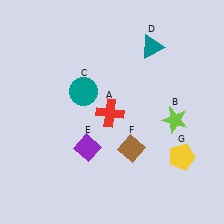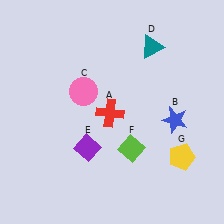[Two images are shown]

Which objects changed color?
B changed from lime to blue. C changed from teal to pink. F changed from brown to lime.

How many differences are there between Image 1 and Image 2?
There are 3 differences between the two images.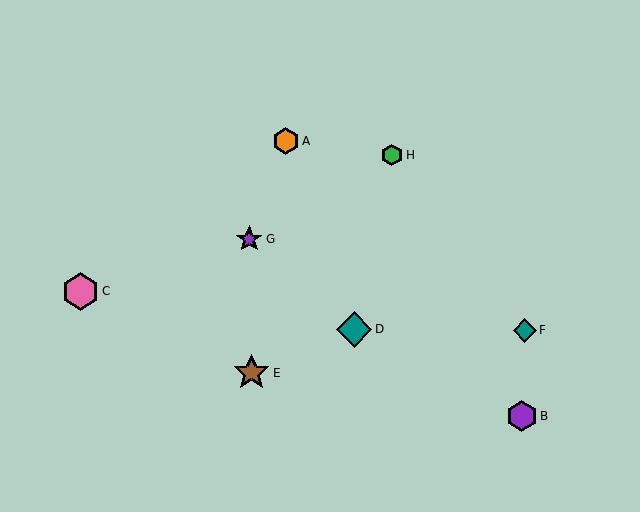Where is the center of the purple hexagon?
The center of the purple hexagon is at (522, 416).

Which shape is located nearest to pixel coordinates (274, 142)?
The orange hexagon (labeled A) at (286, 141) is nearest to that location.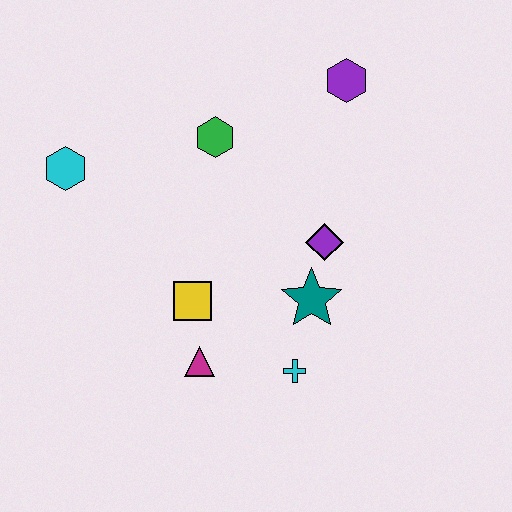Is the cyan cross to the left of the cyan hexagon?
No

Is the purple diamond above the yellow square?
Yes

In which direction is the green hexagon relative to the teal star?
The green hexagon is above the teal star.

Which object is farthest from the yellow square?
The purple hexagon is farthest from the yellow square.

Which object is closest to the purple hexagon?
The green hexagon is closest to the purple hexagon.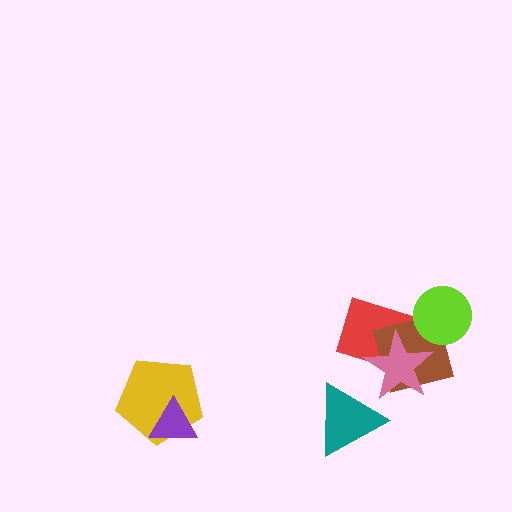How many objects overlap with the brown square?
3 objects overlap with the brown square.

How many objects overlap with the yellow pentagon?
1 object overlaps with the yellow pentagon.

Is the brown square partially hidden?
Yes, it is partially covered by another shape.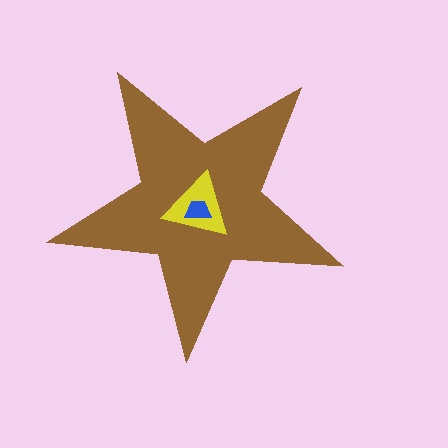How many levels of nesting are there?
3.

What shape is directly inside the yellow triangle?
The blue trapezoid.